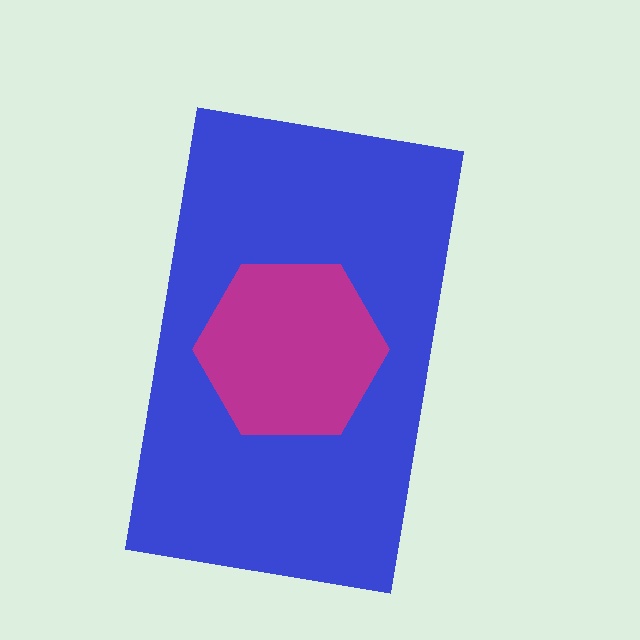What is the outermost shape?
The blue rectangle.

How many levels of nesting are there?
2.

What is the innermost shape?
The magenta hexagon.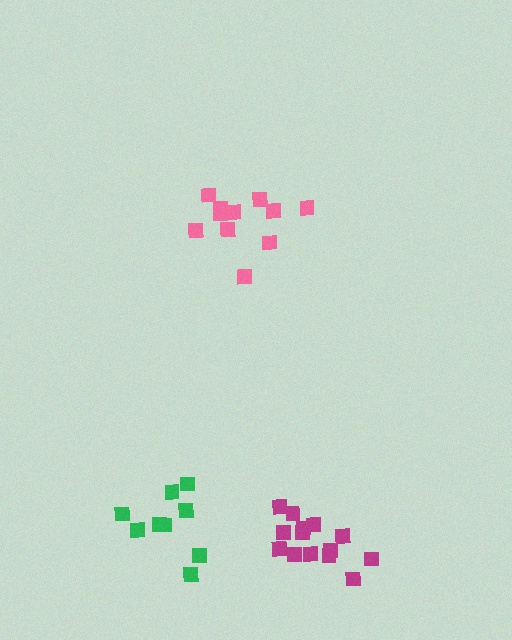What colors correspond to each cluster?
The clusters are colored: pink, green, magenta.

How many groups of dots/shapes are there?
There are 3 groups.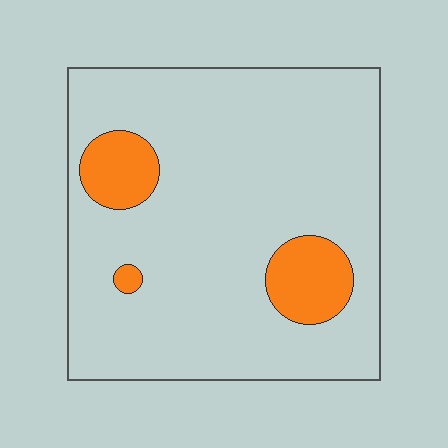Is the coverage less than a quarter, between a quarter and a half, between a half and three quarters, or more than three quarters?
Less than a quarter.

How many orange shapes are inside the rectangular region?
3.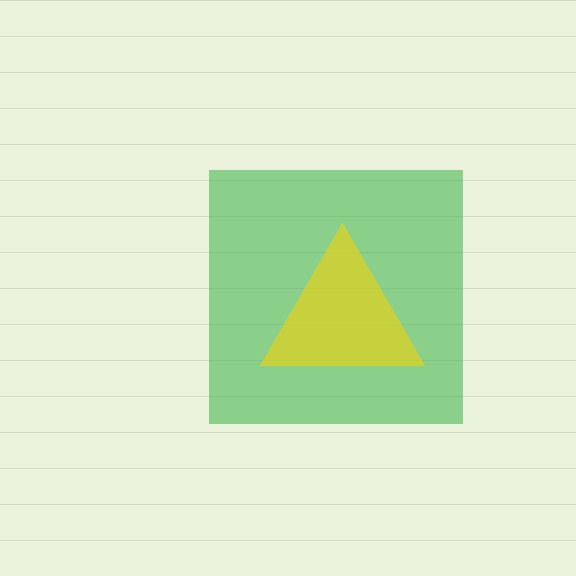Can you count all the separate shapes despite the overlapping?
Yes, there are 2 separate shapes.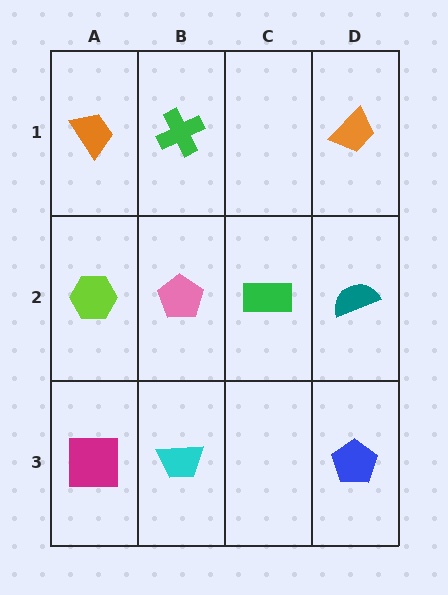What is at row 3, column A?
A magenta square.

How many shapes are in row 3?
3 shapes.